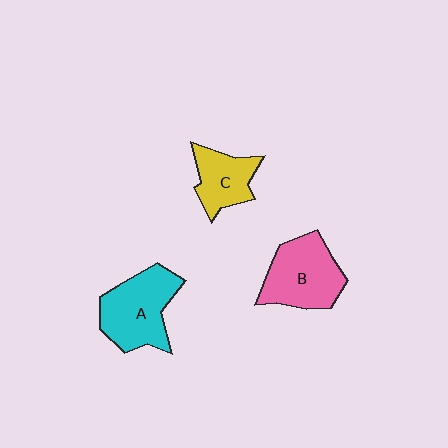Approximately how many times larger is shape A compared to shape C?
Approximately 1.5 times.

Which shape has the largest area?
Shape A (cyan).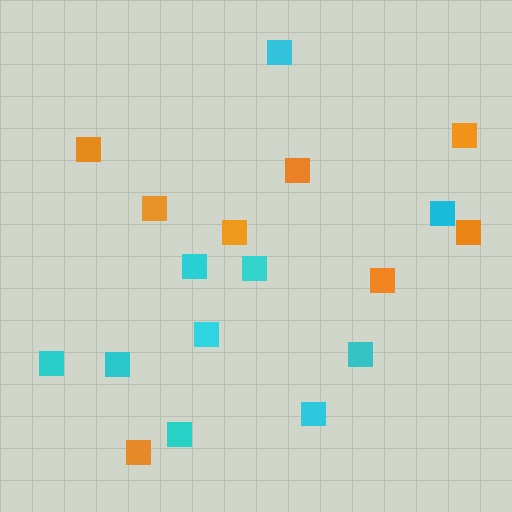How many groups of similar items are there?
There are 2 groups: one group of cyan squares (10) and one group of orange squares (8).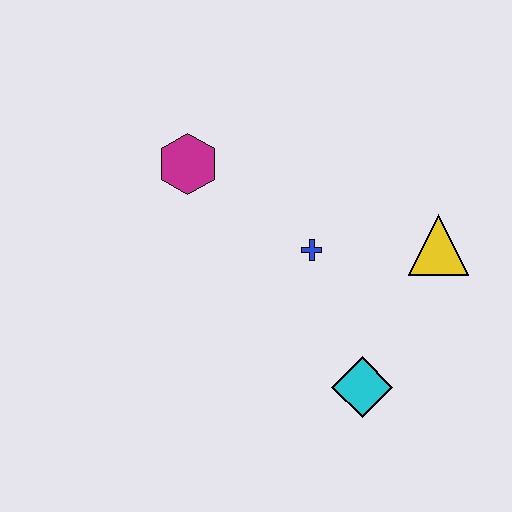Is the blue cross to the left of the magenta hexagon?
No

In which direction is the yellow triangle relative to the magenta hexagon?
The yellow triangle is to the right of the magenta hexagon.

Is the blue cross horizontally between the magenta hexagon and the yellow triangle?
Yes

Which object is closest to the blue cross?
The yellow triangle is closest to the blue cross.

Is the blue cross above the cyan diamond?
Yes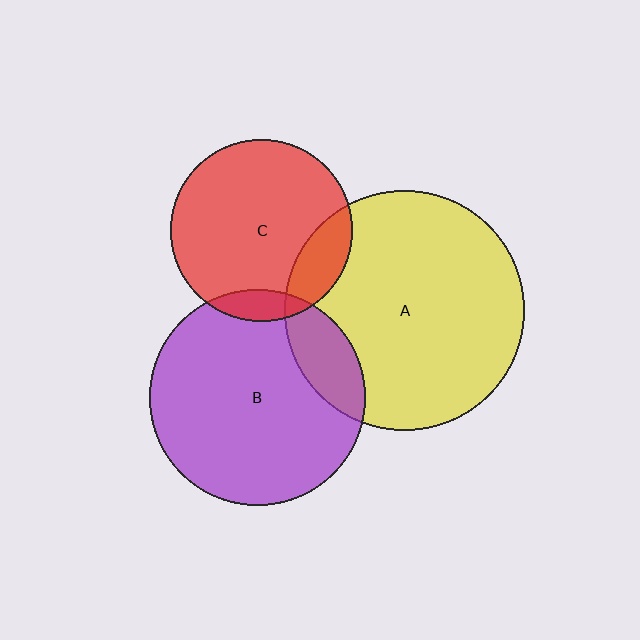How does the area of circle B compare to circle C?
Approximately 1.4 times.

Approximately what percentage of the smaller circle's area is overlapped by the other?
Approximately 15%.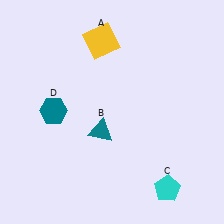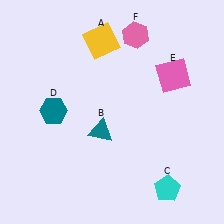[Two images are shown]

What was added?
A pink square (E), a pink hexagon (F) were added in Image 2.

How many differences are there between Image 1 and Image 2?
There are 2 differences between the two images.